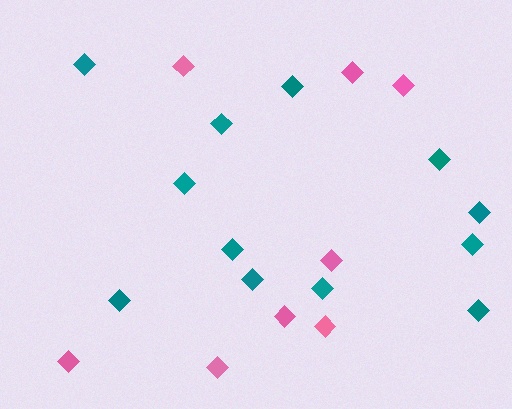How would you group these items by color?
There are 2 groups: one group of pink diamonds (8) and one group of teal diamonds (12).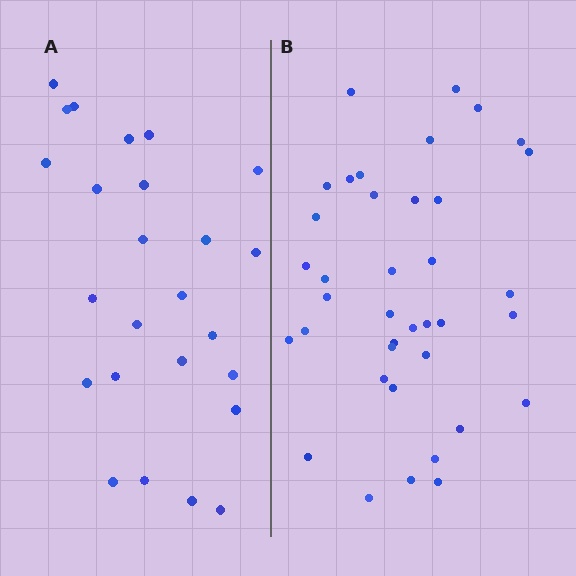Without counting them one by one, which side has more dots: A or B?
Region B (the right region) has more dots.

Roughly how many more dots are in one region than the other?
Region B has approximately 15 more dots than region A.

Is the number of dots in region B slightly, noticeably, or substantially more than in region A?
Region B has substantially more. The ratio is roughly 1.5 to 1.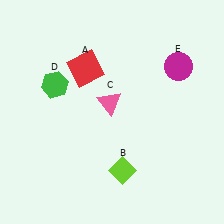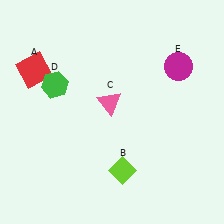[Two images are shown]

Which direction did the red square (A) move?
The red square (A) moved left.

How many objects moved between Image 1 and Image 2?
1 object moved between the two images.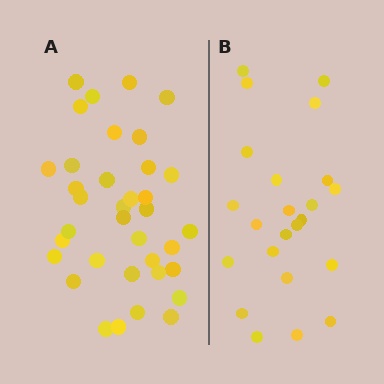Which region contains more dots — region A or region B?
Region A (the left region) has more dots.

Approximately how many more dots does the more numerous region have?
Region A has approximately 15 more dots than region B.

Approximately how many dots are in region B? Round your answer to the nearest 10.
About 20 dots. (The exact count is 23, which rounds to 20.)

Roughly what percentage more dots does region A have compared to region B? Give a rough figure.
About 55% more.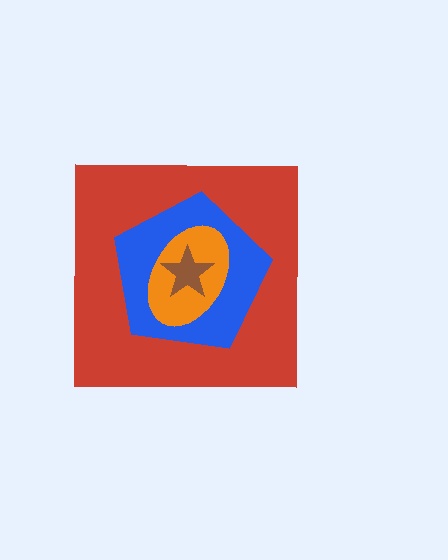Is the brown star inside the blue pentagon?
Yes.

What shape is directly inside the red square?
The blue pentagon.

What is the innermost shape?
The brown star.